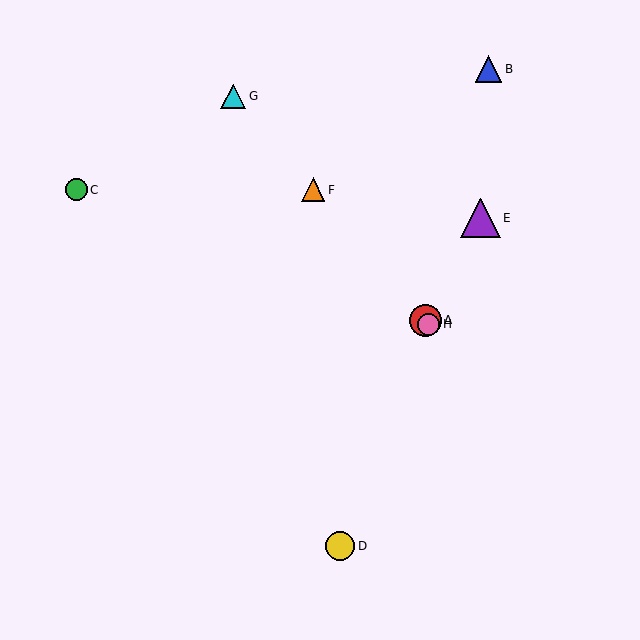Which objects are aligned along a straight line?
Objects A, F, G, H are aligned along a straight line.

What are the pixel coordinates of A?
Object A is at (425, 320).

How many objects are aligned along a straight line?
4 objects (A, F, G, H) are aligned along a straight line.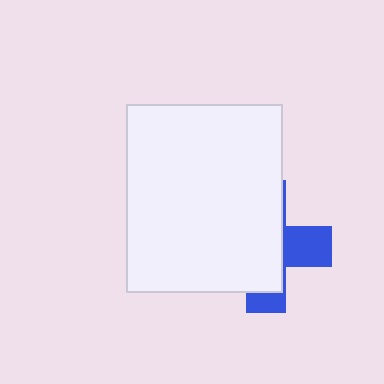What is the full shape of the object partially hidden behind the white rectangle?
The partially hidden object is a blue cross.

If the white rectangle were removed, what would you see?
You would see the complete blue cross.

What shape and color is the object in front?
The object in front is a white rectangle.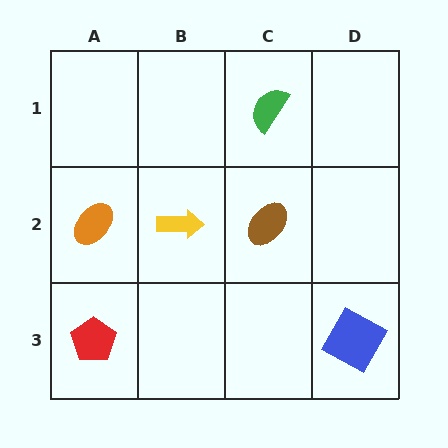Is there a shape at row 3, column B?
No, that cell is empty.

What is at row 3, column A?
A red pentagon.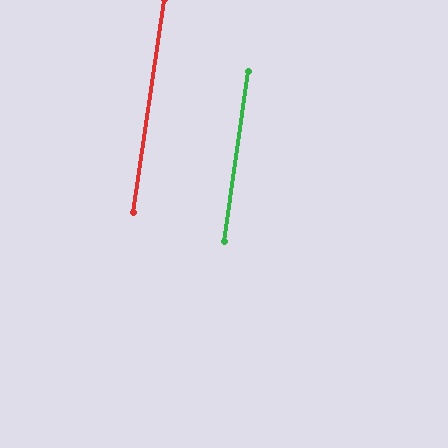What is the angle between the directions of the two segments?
Approximately 0 degrees.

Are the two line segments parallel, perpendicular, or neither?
Parallel — their directions differ by only 0.1°.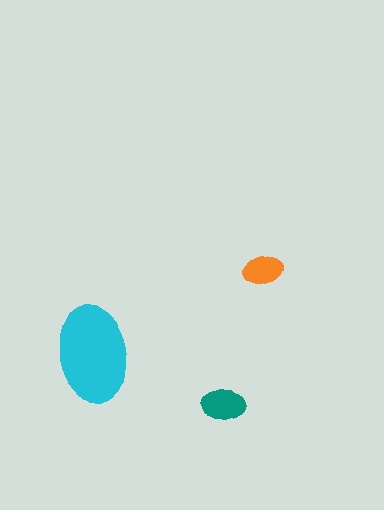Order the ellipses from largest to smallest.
the cyan one, the teal one, the orange one.